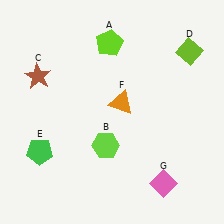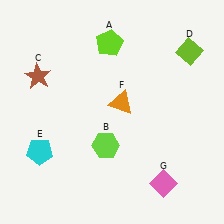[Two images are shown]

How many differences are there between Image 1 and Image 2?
There is 1 difference between the two images.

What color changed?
The pentagon (E) changed from green in Image 1 to cyan in Image 2.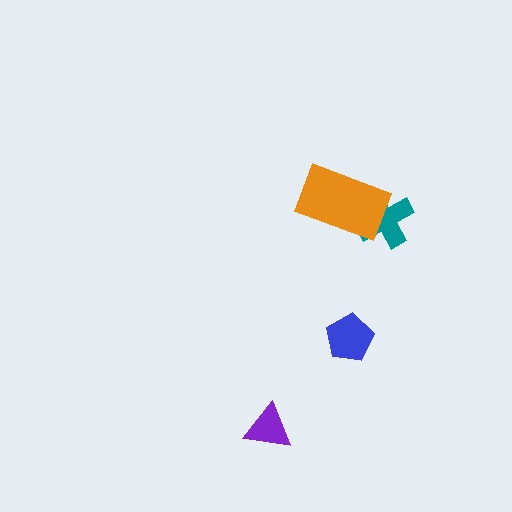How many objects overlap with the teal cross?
1 object overlaps with the teal cross.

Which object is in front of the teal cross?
The orange rectangle is in front of the teal cross.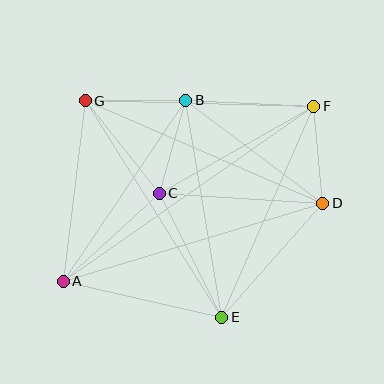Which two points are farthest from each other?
Points A and F are farthest from each other.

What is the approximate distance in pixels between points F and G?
The distance between F and G is approximately 229 pixels.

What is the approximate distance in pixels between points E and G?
The distance between E and G is approximately 256 pixels.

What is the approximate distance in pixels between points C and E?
The distance between C and E is approximately 139 pixels.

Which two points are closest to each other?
Points B and C are closest to each other.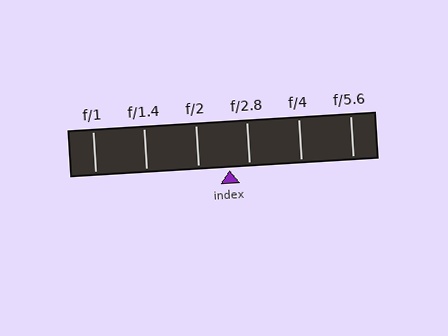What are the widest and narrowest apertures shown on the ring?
The widest aperture shown is f/1 and the narrowest is f/5.6.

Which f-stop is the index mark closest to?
The index mark is closest to f/2.8.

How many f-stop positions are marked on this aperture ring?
There are 6 f-stop positions marked.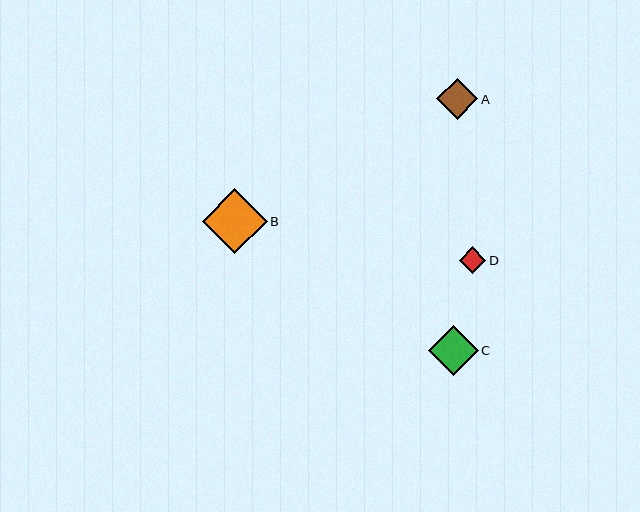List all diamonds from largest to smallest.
From largest to smallest: B, C, A, D.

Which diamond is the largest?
Diamond B is the largest with a size of approximately 65 pixels.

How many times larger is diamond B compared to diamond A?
Diamond B is approximately 1.6 times the size of diamond A.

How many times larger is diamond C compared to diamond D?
Diamond C is approximately 1.9 times the size of diamond D.